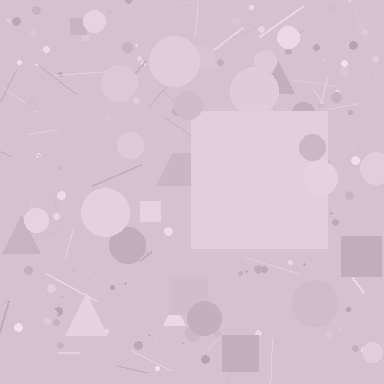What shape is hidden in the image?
A square is hidden in the image.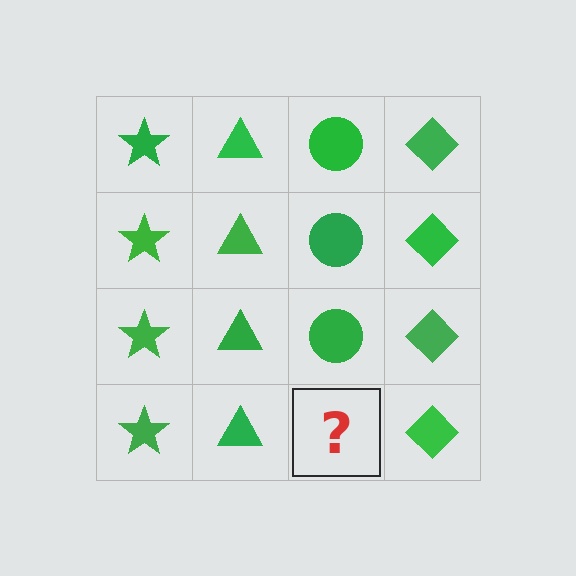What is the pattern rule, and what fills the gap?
The rule is that each column has a consistent shape. The gap should be filled with a green circle.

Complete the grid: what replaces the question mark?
The question mark should be replaced with a green circle.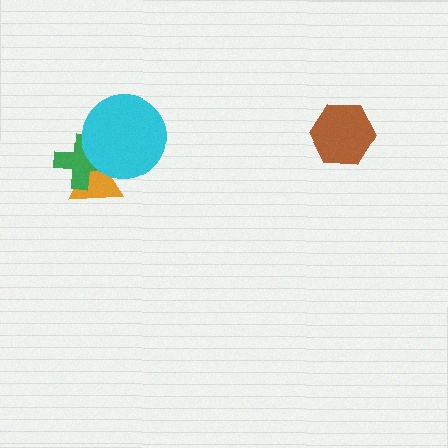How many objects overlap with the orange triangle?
2 objects overlap with the orange triangle.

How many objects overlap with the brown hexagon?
0 objects overlap with the brown hexagon.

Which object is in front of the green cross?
The cyan circle is in front of the green cross.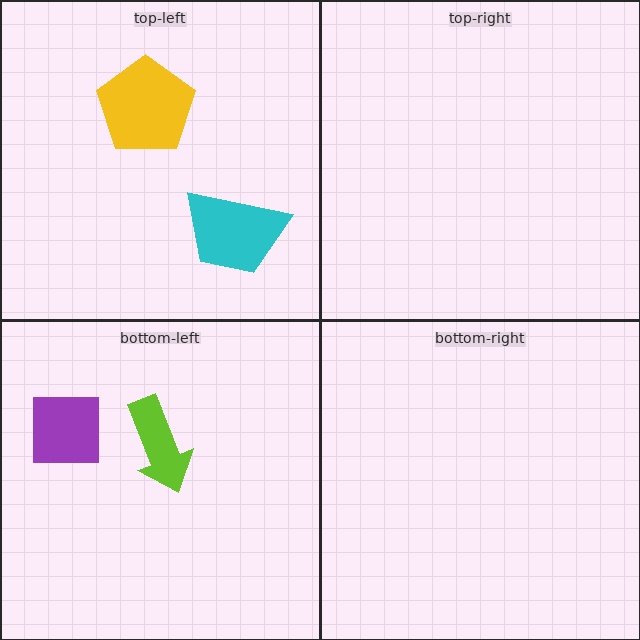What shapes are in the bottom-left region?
The lime arrow, the purple square.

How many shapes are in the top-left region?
2.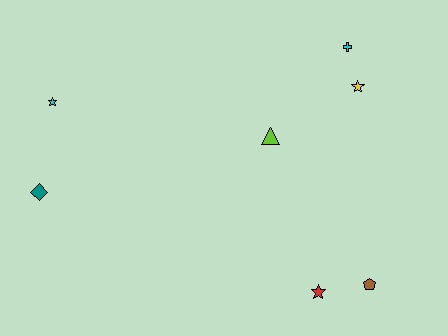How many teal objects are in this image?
There is 1 teal object.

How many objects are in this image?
There are 7 objects.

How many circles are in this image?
There are no circles.